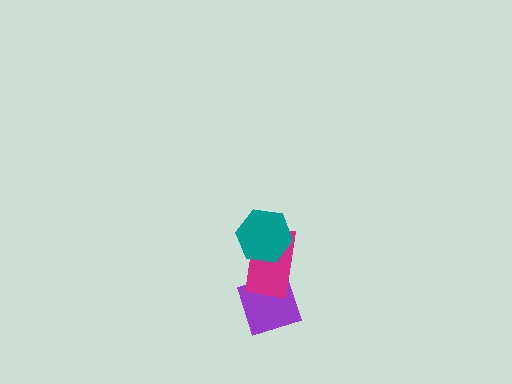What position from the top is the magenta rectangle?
The magenta rectangle is 2nd from the top.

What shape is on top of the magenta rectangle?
The teal hexagon is on top of the magenta rectangle.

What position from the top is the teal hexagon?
The teal hexagon is 1st from the top.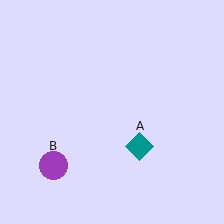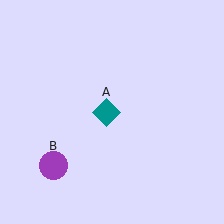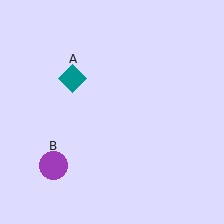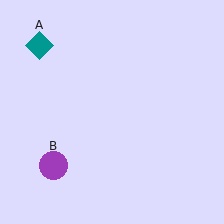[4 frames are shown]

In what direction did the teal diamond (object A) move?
The teal diamond (object A) moved up and to the left.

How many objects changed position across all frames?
1 object changed position: teal diamond (object A).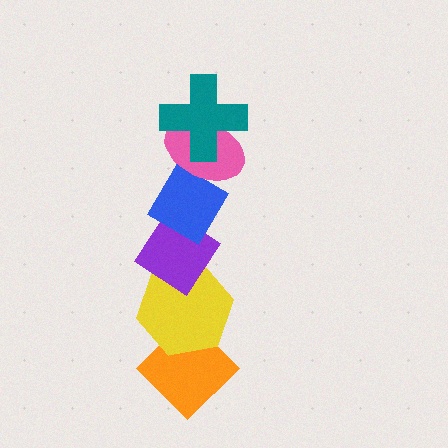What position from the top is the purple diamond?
The purple diamond is 4th from the top.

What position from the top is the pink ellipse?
The pink ellipse is 2nd from the top.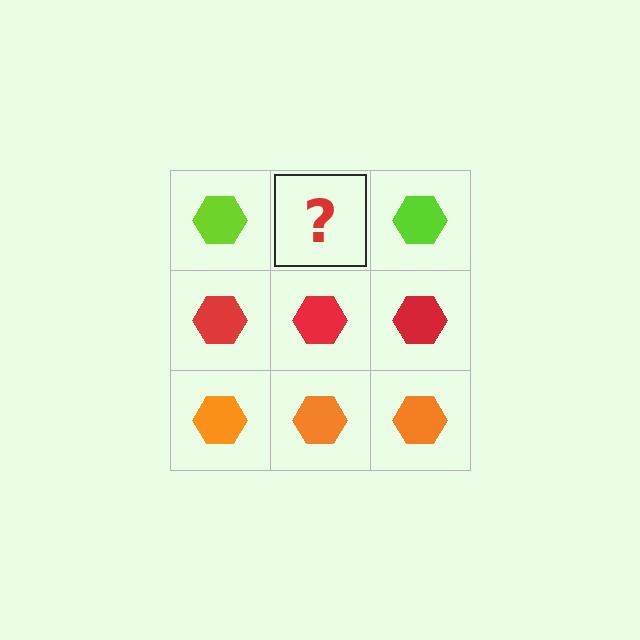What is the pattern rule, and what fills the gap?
The rule is that each row has a consistent color. The gap should be filled with a lime hexagon.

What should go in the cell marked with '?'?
The missing cell should contain a lime hexagon.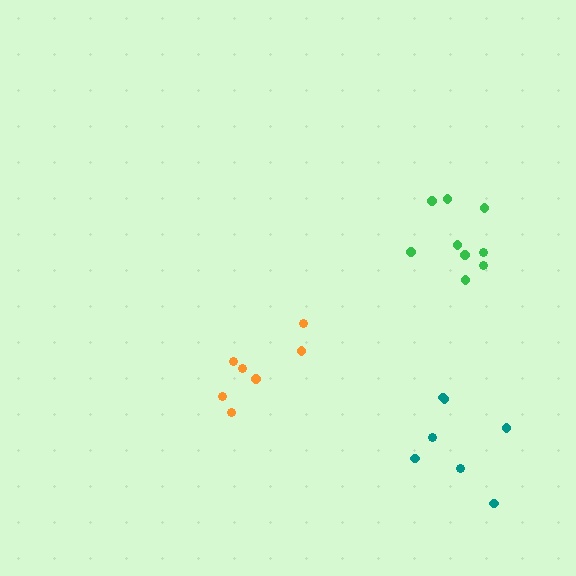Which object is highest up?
The green cluster is topmost.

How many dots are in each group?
Group 1: 7 dots, Group 2: 7 dots, Group 3: 9 dots (23 total).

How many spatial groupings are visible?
There are 3 spatial groupings.